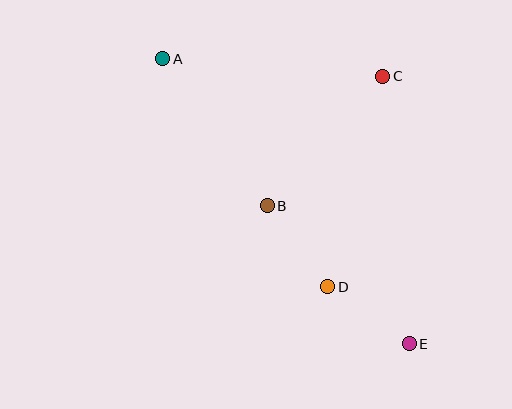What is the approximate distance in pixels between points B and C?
The distance between B and C is approximately 174 pixels.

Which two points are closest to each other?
Points D and E are closest to each other.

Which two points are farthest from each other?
Points A and E are farthest from each other.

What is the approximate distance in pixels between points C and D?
The distance between C and D is approximately 217 pixels.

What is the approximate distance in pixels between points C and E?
The distance between C and E is approximately 269 pixels.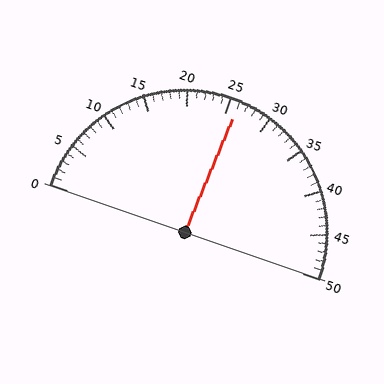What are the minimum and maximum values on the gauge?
The gauge ranges from 0 to 50.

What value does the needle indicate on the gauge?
The needle indicates approximately 26.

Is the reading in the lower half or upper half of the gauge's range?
The reading is in the upper half of the range (0 to 50).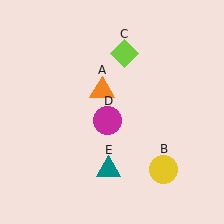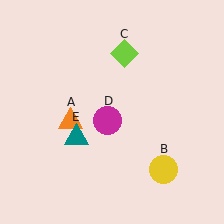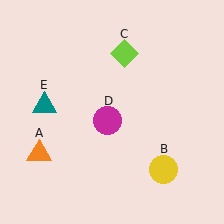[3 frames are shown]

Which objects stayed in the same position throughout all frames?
Yellow circle (object B) and lime diamond (object C) and magenta circle (object D) remained stationary.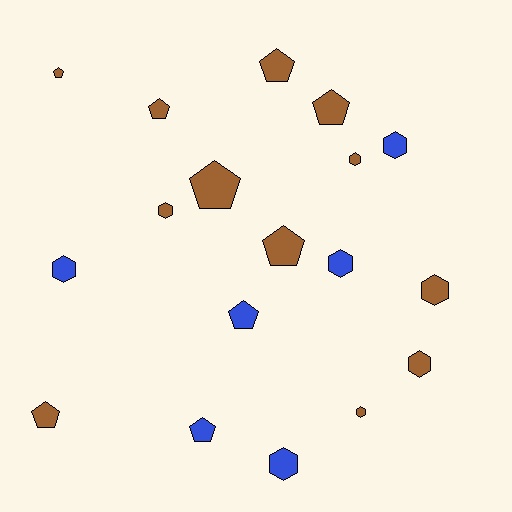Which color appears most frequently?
Brown, with 12 objects.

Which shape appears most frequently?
Pentagon, with 9 objects.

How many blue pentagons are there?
There are 2 blue pentagons.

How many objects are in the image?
There are 18 objects.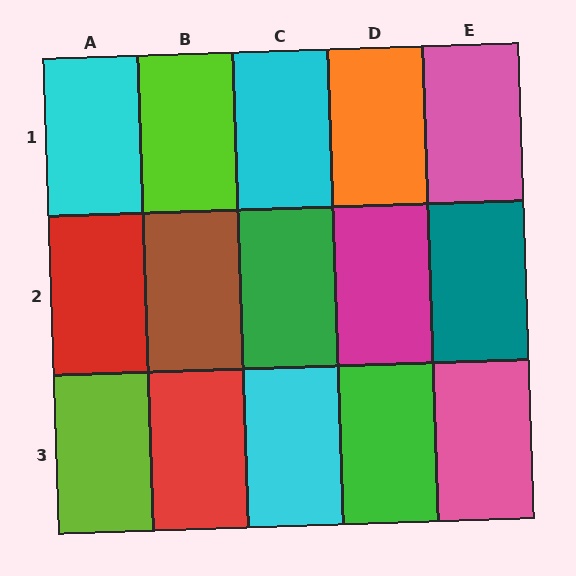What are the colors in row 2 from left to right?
Red, brown, green, magenta, teal.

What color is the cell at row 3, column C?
Cyan.